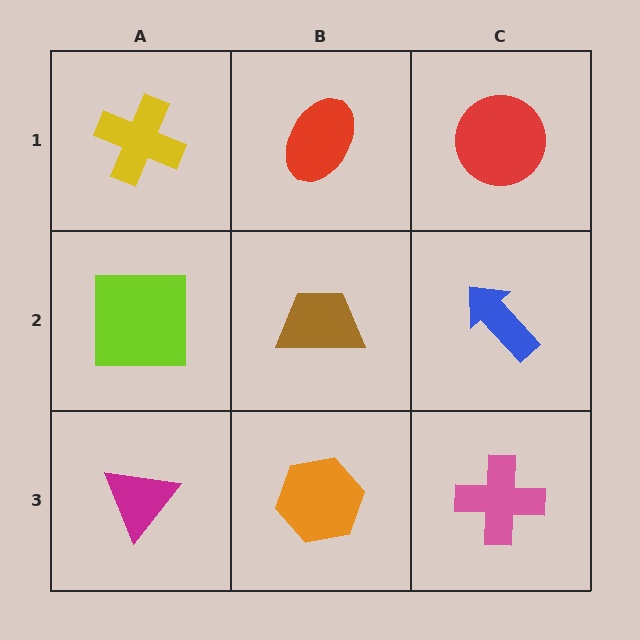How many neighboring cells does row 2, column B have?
4.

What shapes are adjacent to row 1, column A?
A lime square (row 2, column A), a red ellipse (row 1, column B).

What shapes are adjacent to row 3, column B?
A brown trapezoid (row 2, column B), a magenta triangle (row 3, column A), a pink cross (row 3, column C).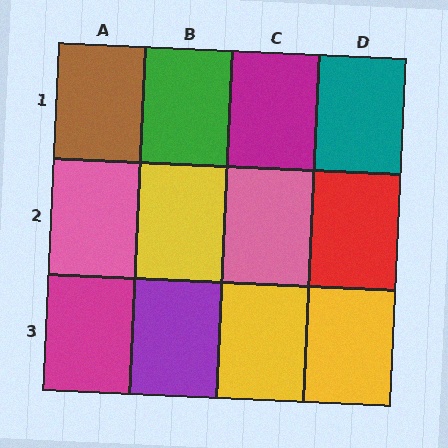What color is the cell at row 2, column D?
Red.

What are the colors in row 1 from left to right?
Brown, green, magenta, teal.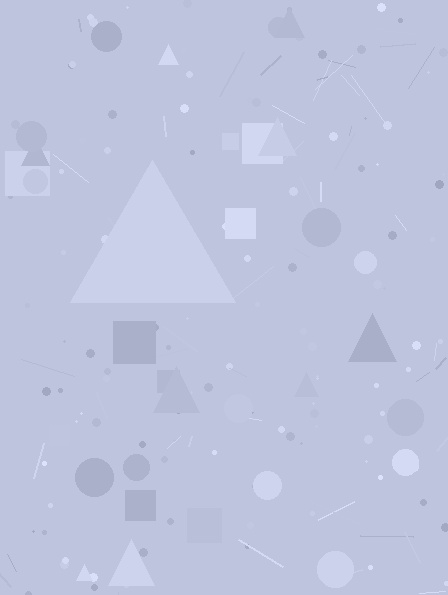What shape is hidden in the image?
A triangle is hidden in the image.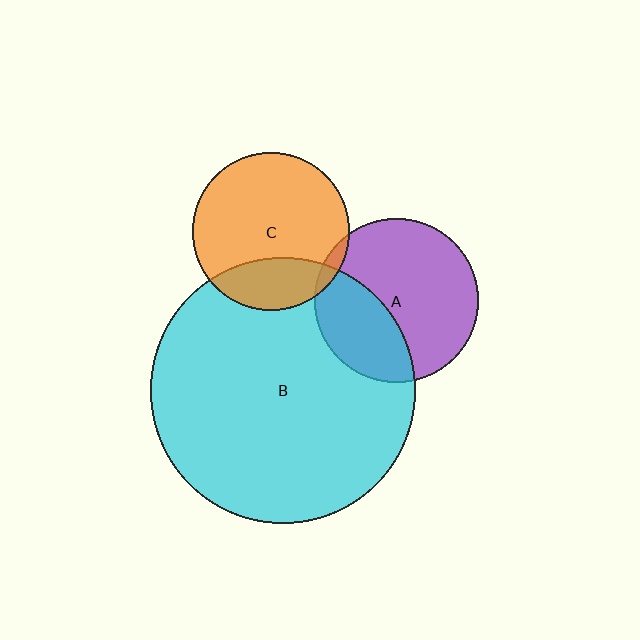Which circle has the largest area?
Circle B (cyan).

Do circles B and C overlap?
Yes.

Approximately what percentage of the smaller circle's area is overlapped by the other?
Approximately 25%.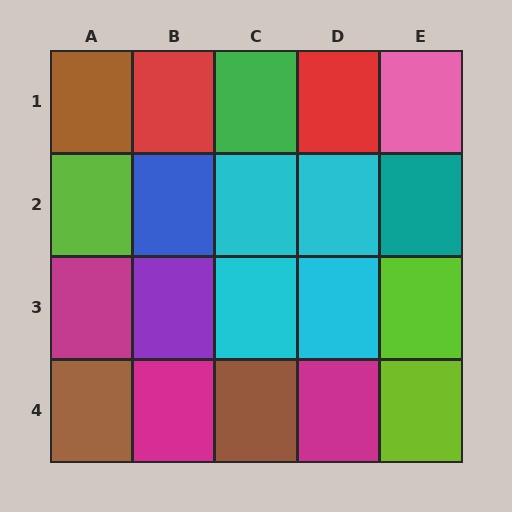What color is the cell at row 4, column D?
Magenta.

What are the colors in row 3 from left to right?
Magenta, purple, cyan, cyan, lime.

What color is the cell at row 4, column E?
Lime.